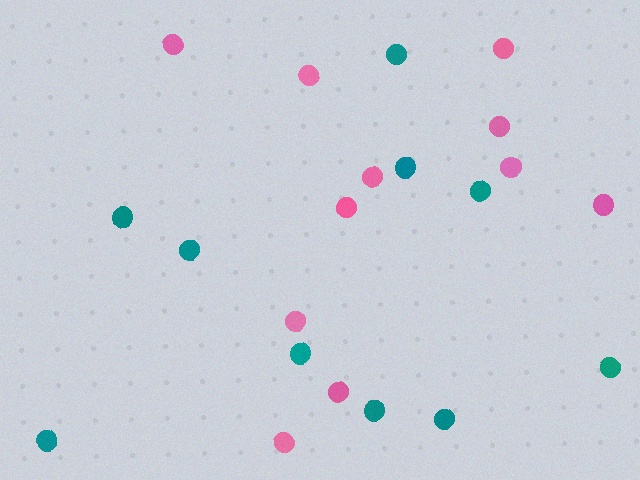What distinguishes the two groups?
There are 2 groups: one group of pink circles (11) and one group of teal circles (10).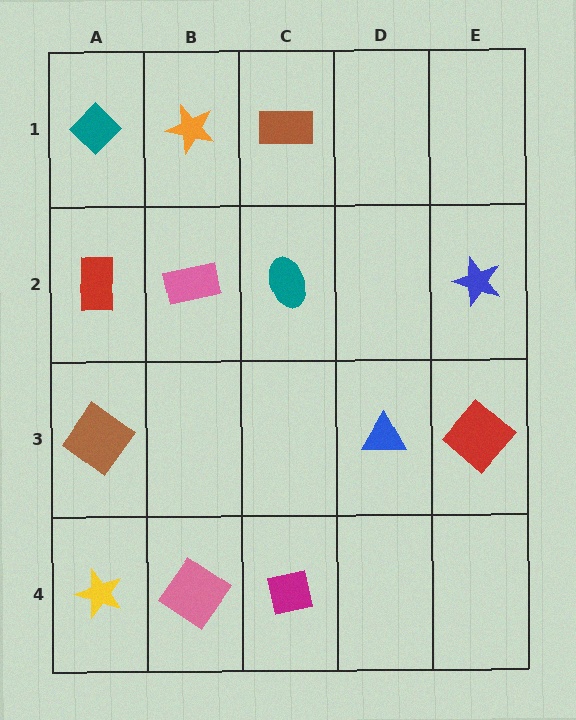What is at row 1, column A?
A teal diamond.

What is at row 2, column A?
A red rectangle.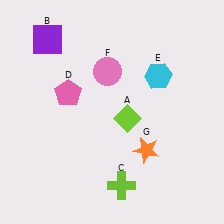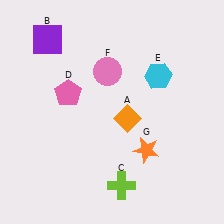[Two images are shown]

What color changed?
The diamond (A) changed from lime in Image 1 to orange in Image 2.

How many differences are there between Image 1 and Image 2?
There is 1 difference between the two images.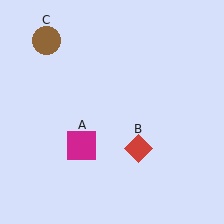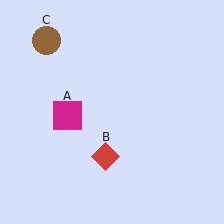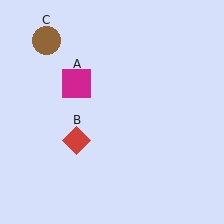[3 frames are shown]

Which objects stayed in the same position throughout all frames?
Brown circle (object C) remained stationary.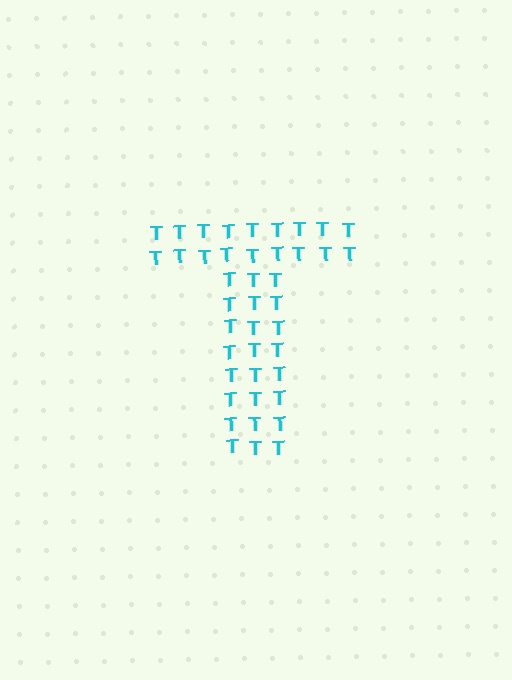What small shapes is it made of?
It is made of small letter T's.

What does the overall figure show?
The overall figure shows the letter T.